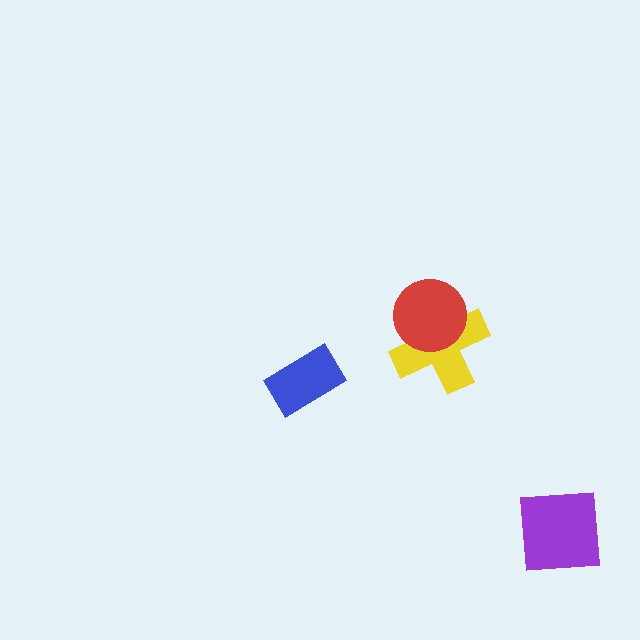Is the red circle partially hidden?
No, no other shape covers it.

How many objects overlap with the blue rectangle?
0 objects overlap with the blue rectangle.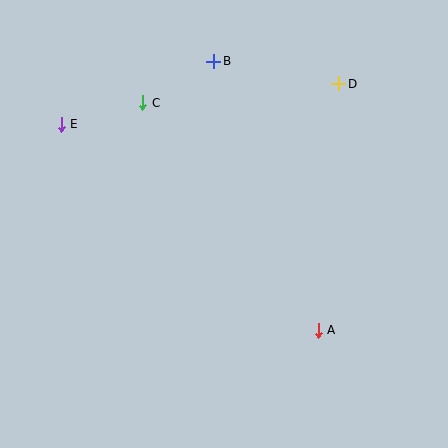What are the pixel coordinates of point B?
Point B is at (214, 61).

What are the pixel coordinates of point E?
Point E is at (61, 124).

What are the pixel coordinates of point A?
Point A is at (318, 330).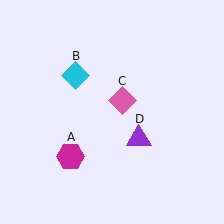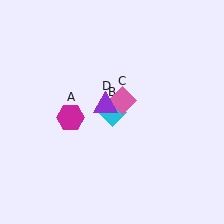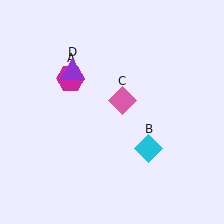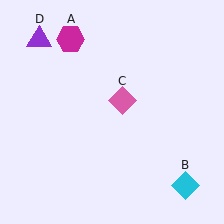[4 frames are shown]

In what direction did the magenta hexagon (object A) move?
The magenta hexagon (object A) moved up.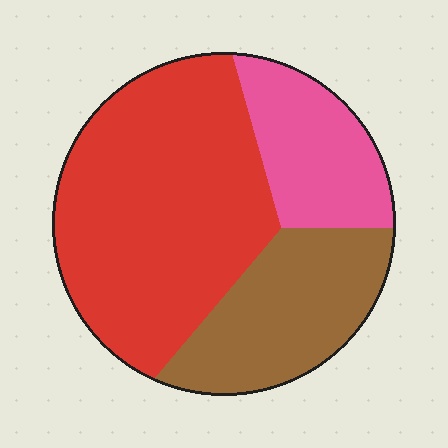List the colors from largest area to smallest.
From largest to smallest: red, brown, pink.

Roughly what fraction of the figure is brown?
Brown takes up about one quarter (1/4) of the figure.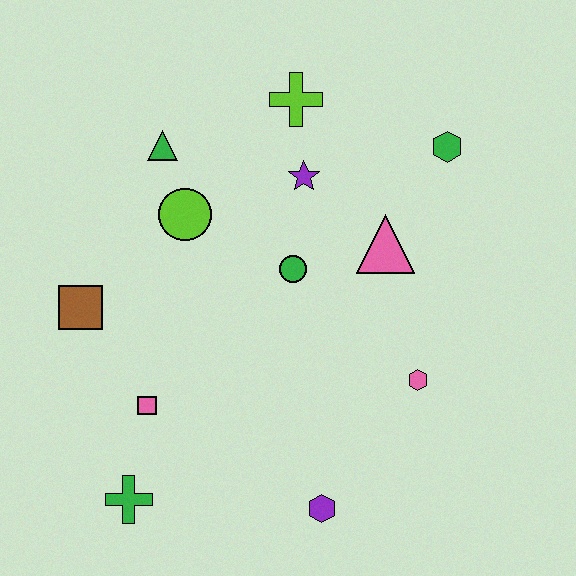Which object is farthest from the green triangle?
The purple hexagon is farthest from the green triangle.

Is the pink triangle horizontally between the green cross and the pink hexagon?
Yes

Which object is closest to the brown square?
The pink square is closest to the brown square.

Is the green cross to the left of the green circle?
Yes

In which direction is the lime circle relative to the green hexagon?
The lime circle is to the left of the green hexagon.